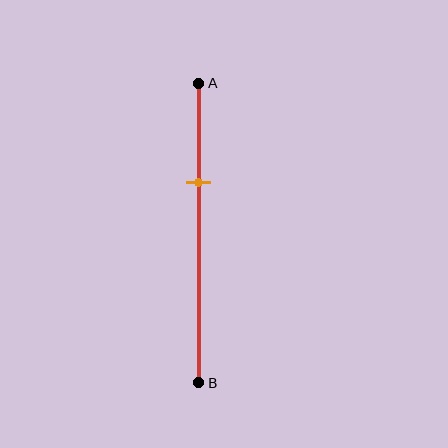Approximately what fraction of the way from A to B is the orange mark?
The orange mark is approximately 35% of the way from A to B.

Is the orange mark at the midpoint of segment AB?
No, the mark is at about 35% from A, not at the 50% midpoint.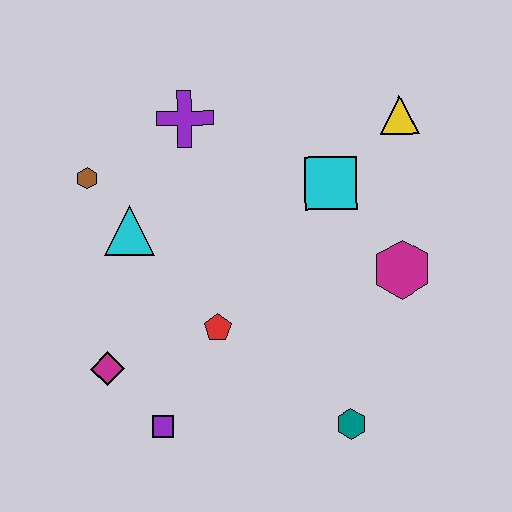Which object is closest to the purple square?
The magenta diamond is closest to the purple square.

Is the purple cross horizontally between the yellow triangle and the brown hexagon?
Yes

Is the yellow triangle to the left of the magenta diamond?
No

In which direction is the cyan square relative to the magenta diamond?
The cyan square is to the right of the magenta diamond.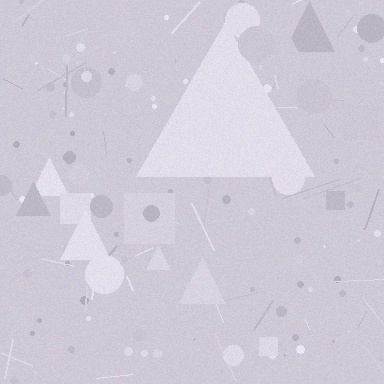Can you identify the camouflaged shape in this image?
The camouflaged shape is a triangle.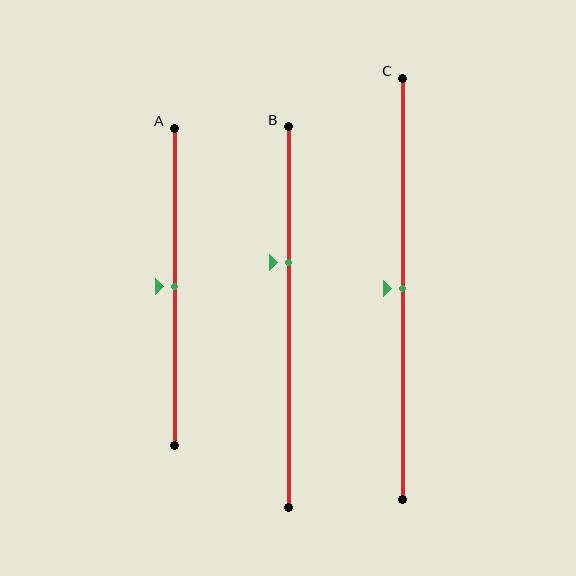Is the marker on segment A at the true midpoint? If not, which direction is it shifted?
Yes, the marker on segment A is at the true midpoint.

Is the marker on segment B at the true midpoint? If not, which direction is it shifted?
No, the marker on segment B is shifted upward by about 14% of the segment length.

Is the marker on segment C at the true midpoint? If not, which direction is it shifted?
Yes, the marker on segment C is at the true midpoint.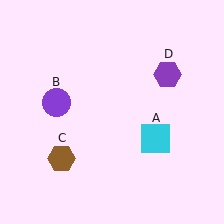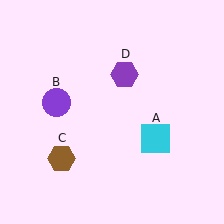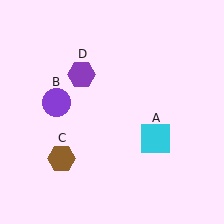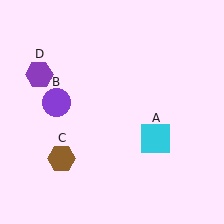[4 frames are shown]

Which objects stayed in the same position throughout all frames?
Cyan square (object A) and purple circle (object B) and brown hexagon (object C) remained stationary.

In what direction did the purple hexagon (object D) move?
The purple hexagon (object D) moved left.